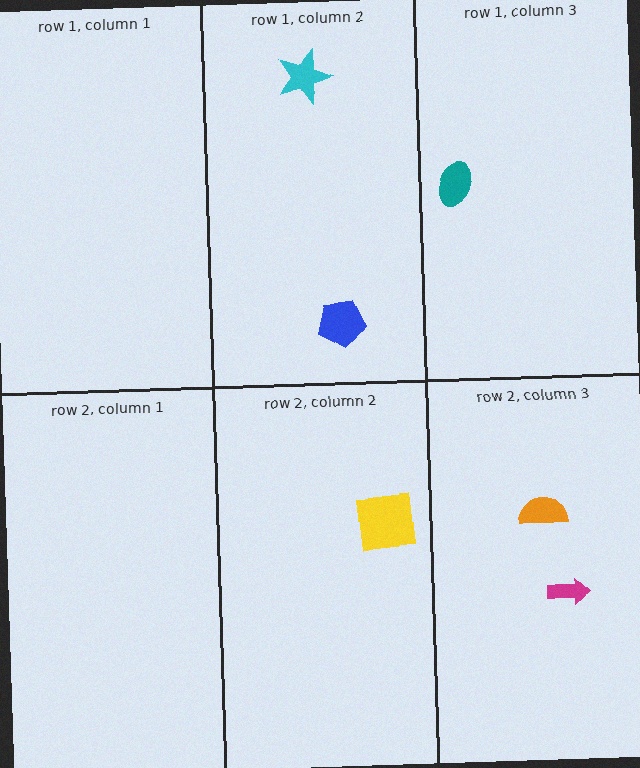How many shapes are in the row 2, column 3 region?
2.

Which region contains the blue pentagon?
The row 1, column 2 region.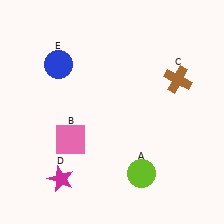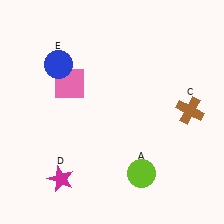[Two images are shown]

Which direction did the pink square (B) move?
The pink square (B) moved up.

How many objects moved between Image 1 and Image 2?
2 objects moved between the two images.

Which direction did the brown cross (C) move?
The brown cross (C) moved down.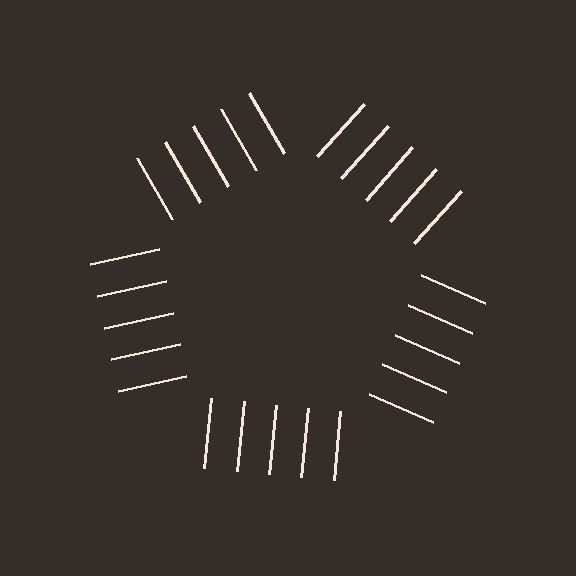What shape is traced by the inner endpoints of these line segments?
An illusory pentagon — the line segments terminate on its edges but no continuous stroke is drawn.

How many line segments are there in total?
25 — 5 along each of the 5 edges.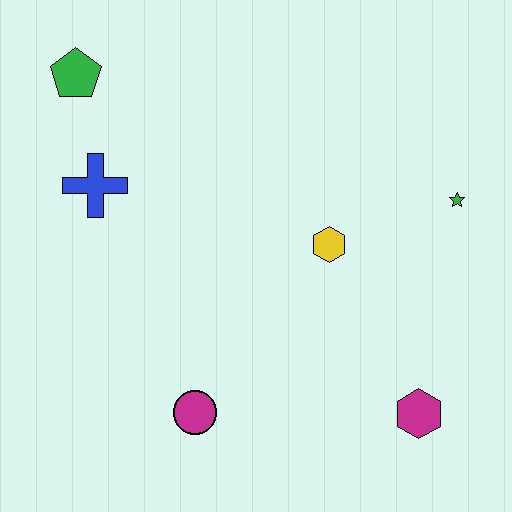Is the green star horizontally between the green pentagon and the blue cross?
No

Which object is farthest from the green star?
The green pentagon is farthest from the green star.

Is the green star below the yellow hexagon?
No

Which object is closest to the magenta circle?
The yellow hexagon is closest to the magenta circle.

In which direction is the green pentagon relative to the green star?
The green pentagon is to the left of the green star.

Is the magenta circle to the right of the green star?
No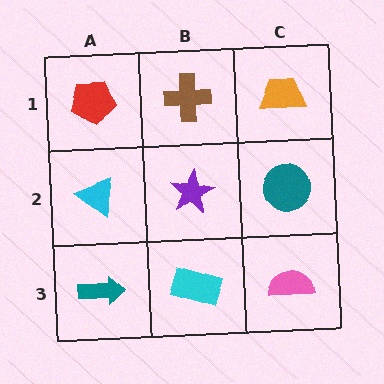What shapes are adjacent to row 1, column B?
A purple star (row 2, column B), a red pentagon (row 1, column A), an orange trapezoid (row 1, column C).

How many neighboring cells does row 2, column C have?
3.